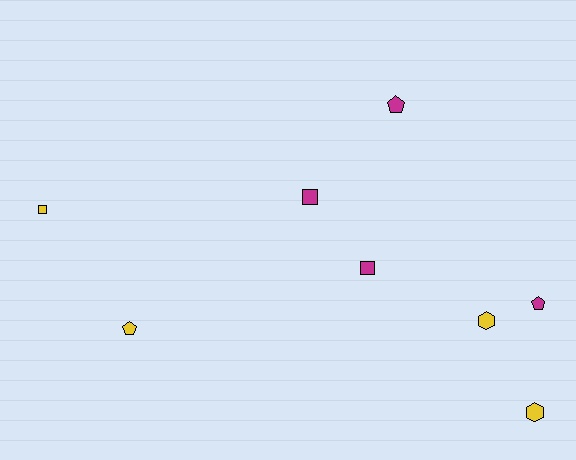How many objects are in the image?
There are 8 objects.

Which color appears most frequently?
Yellow, with 4 objects.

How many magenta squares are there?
There are 2 magenta squares.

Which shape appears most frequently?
Square, with 3 objects.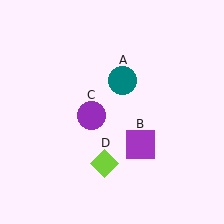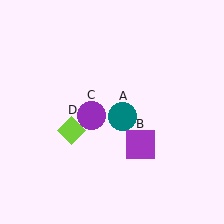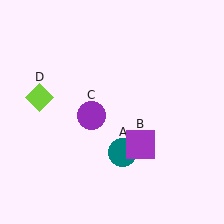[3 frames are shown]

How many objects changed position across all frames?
2 objects changed position: teal circle (object A), lime diamond (object D).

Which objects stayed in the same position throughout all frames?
Purple square (object B) and purple circle (object C) remained stationary.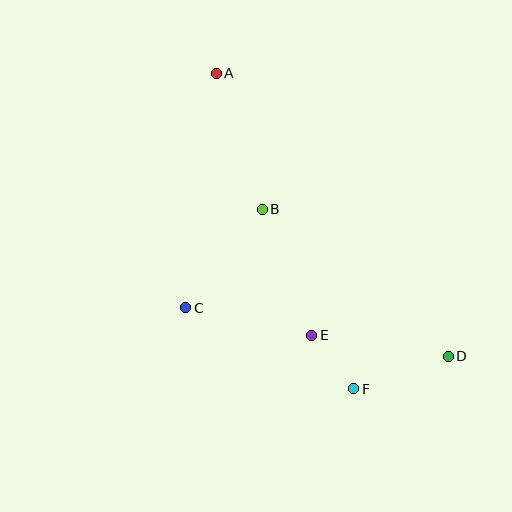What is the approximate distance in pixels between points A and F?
The distance between A and F is approximately 344 pixels.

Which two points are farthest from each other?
Points A and D are farthest from each other.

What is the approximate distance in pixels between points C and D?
The distance between C and D is approximately 267 pixels.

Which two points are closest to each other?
Points E and F are closest to each other.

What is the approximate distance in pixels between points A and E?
The distance between A and E is approximately 279 pixels.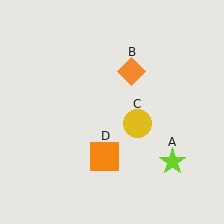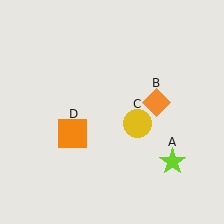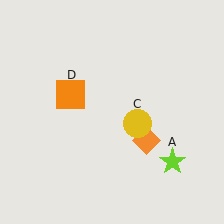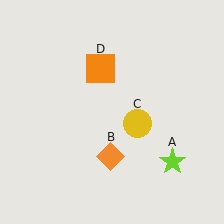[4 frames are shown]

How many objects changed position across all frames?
2 objects changed position: orange diamond (object B), orange square (object D).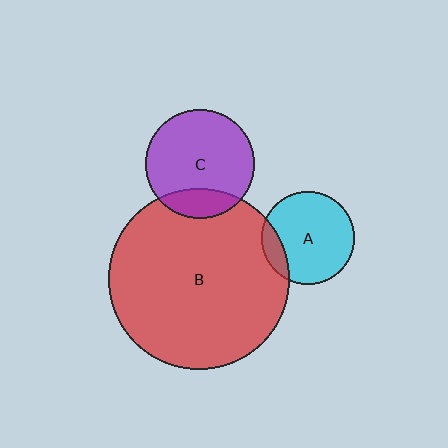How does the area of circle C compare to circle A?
Approximately 1.4 times.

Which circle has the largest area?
Circle B (red).